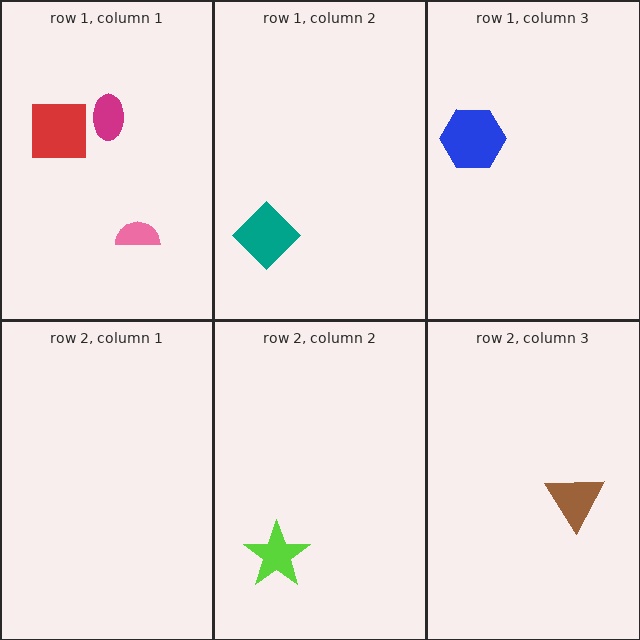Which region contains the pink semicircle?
The row 1, column 1 region.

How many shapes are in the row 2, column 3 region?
1.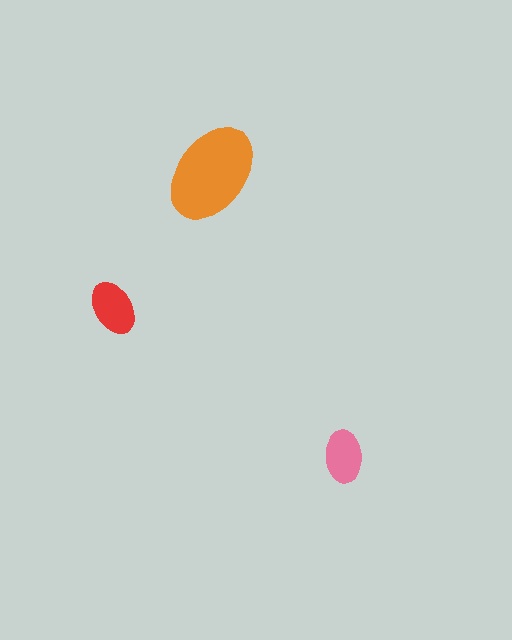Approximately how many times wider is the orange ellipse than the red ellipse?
About 2 times wider.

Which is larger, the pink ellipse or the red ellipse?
The red one.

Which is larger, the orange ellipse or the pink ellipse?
The orange one.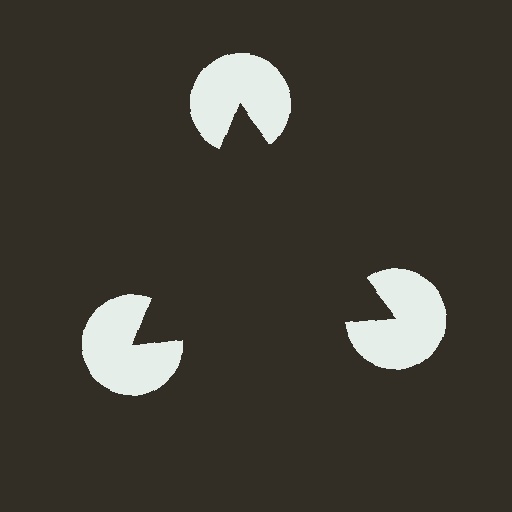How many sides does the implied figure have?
3 sides.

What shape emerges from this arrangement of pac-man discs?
An illusory triangle — its edges are inferred from the aligned wedge cuts in the pac-man discs, not physically drawn.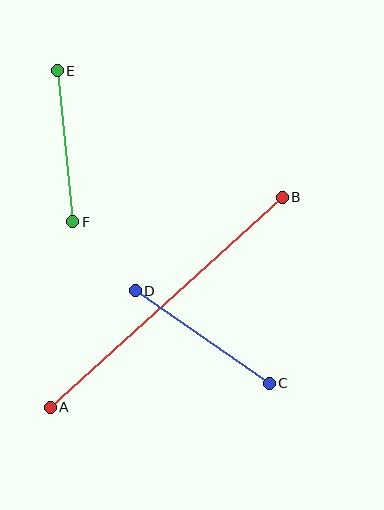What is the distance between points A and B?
The distance is approximately 313 pixels.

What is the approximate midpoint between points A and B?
The midpoint is at approximately (166, 302) pixels.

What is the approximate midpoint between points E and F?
The midpoint is at approximately (65, 146) pixels.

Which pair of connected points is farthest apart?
Points A and B are farthest apart.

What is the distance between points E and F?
The distance is approximately 152 pixels.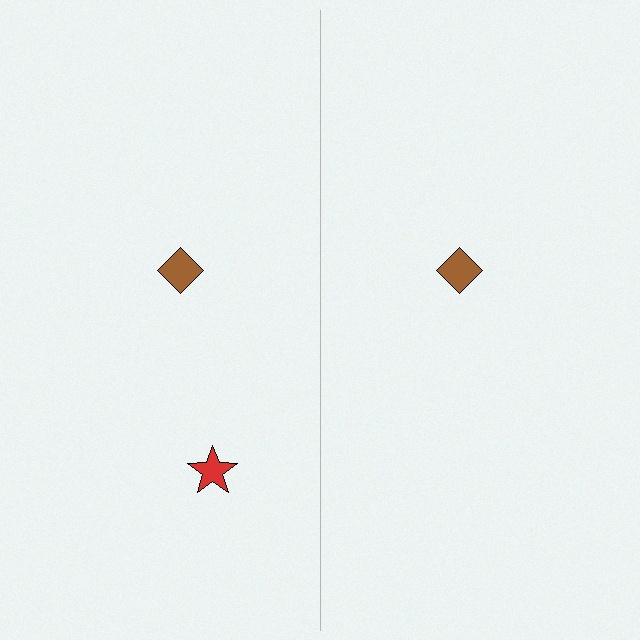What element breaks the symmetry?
A red star is missing from the right side.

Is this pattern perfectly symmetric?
No, the pattern is not perfectly symmetric. A red star is missing from the right side.